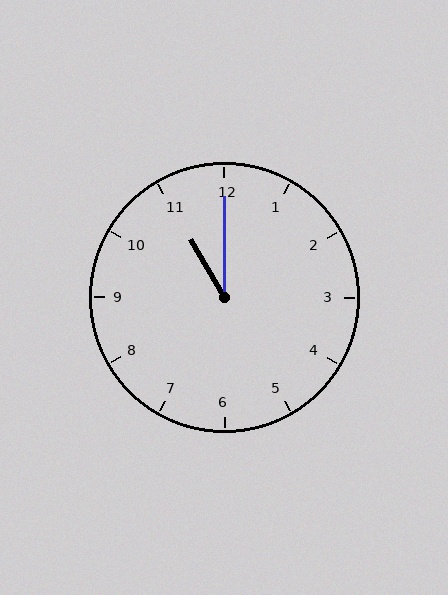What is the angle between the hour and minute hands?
Approximately 30 degrees.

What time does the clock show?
11:00.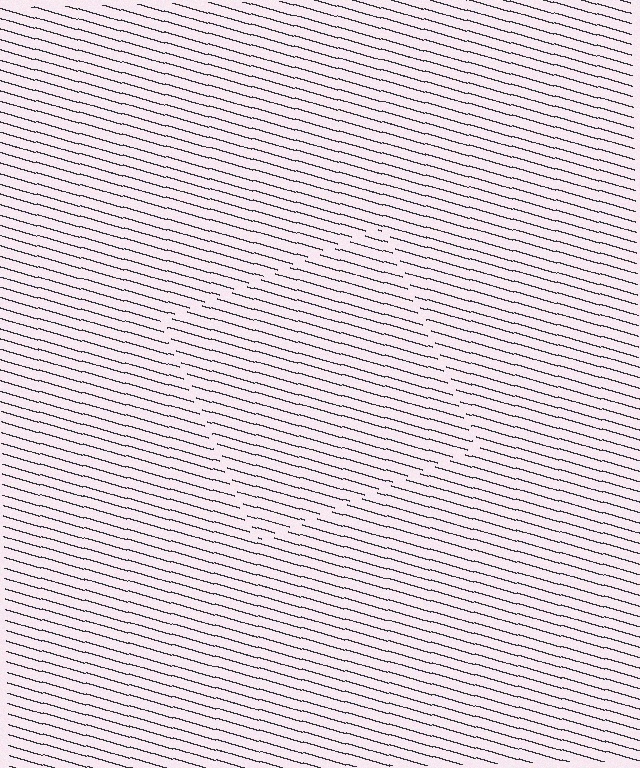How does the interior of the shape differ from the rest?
The interior of the shape contains the same grating, shifted by half a period — the contour is defined by the phase discontinuity where line-ends from the inner and outer gratings abut.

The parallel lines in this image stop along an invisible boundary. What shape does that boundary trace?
An illusory square. The interior of the shape contains the same grating, shifted by half a period — the contour is defined by the phase discontinuity where line-ends from the inner and outer gratings abut.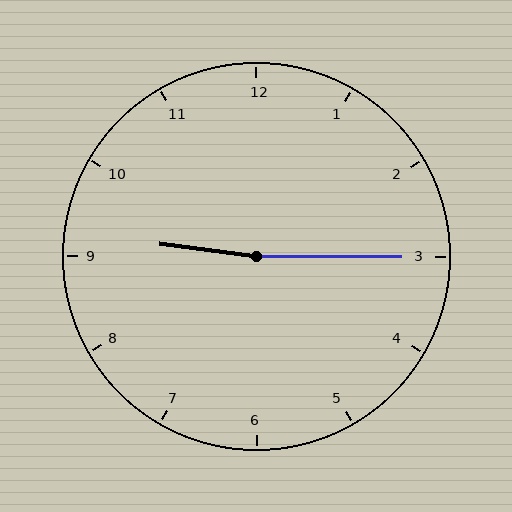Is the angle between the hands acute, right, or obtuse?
It is obtuse.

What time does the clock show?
9:15.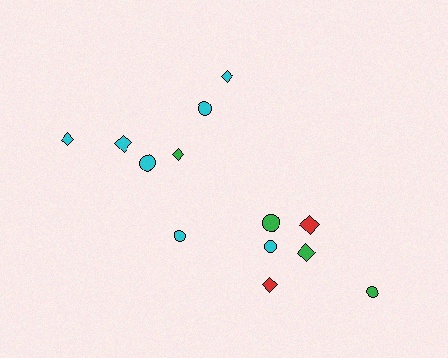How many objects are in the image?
There are 13 objects.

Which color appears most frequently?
Cyan, with 7 objects.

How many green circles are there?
There are 2 green circles.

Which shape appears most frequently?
Diamond, with 7 objects.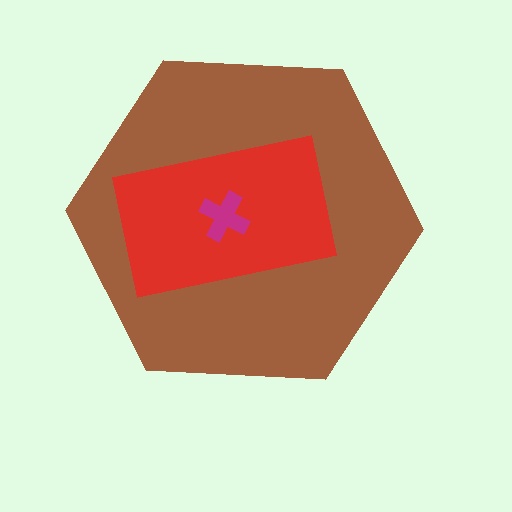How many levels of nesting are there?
3.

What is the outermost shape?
The brown hexagon.